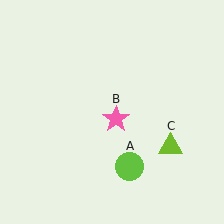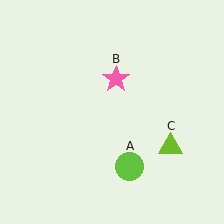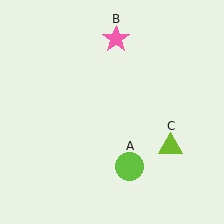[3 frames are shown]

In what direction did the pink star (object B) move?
The pink star (object B) moved up.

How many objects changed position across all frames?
1 object changed position: pink star (object B).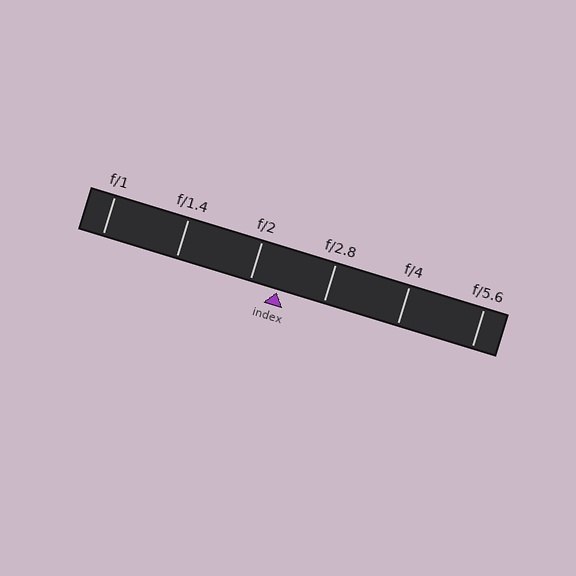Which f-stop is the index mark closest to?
The index mark is closest to f/2.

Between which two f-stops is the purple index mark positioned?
The index mark is between f/2 and f/2.8.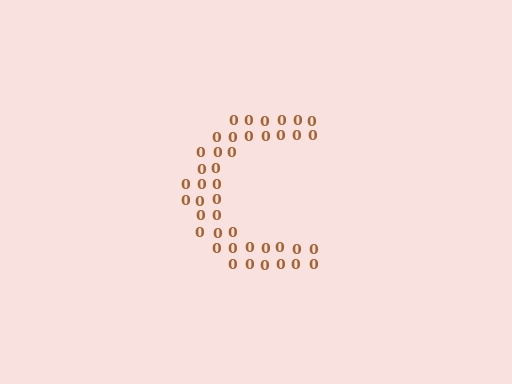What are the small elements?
The small elements are digit 0's.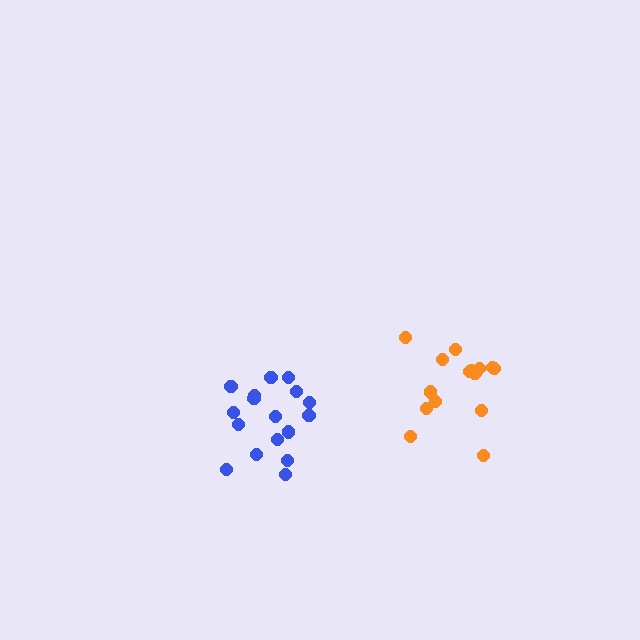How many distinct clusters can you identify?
There are 2 distinct clusters.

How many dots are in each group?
Group 1: 17 dots, Group 2: 15 dots (32 total).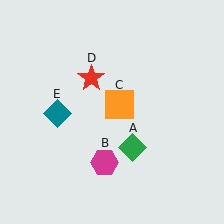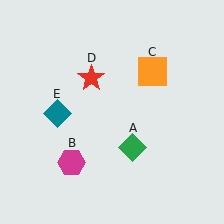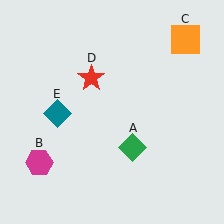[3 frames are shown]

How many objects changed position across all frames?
2 objects changed position: magenta hexagon (object B), orange square (object C).